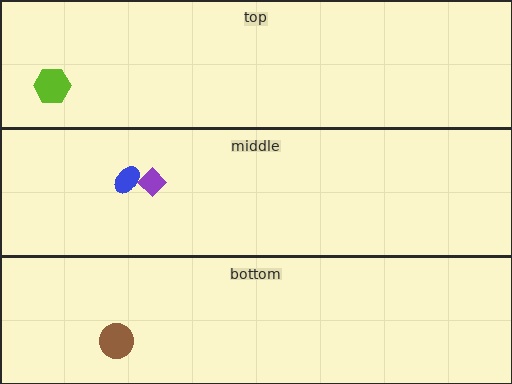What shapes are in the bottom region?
The brown circle.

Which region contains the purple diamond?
The middle region.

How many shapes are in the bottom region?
1.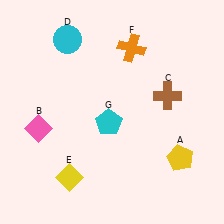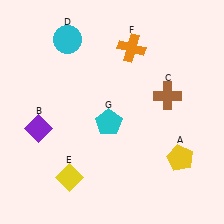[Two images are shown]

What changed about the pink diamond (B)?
In Image 1, B is pink. In Image 2, it changed to purple.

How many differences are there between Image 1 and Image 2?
There is 1 difference between the two images.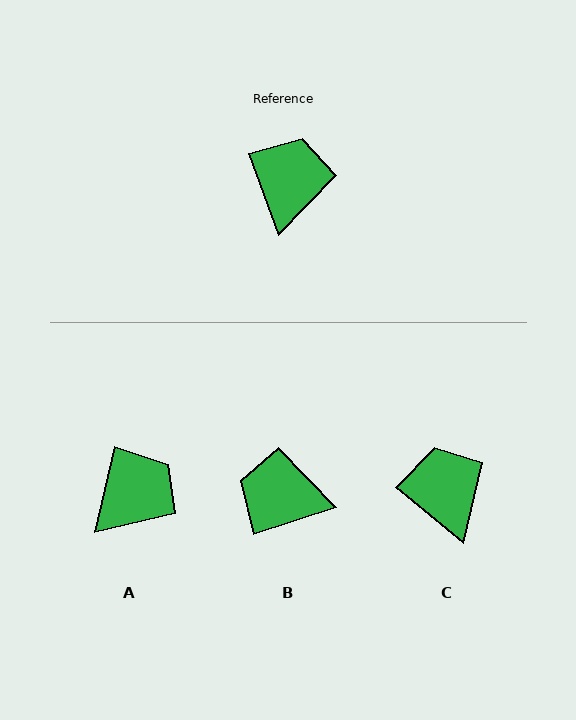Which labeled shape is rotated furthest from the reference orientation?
B, about 88 degrees away.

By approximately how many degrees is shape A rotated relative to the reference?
Approximately 34 degrees clockwise.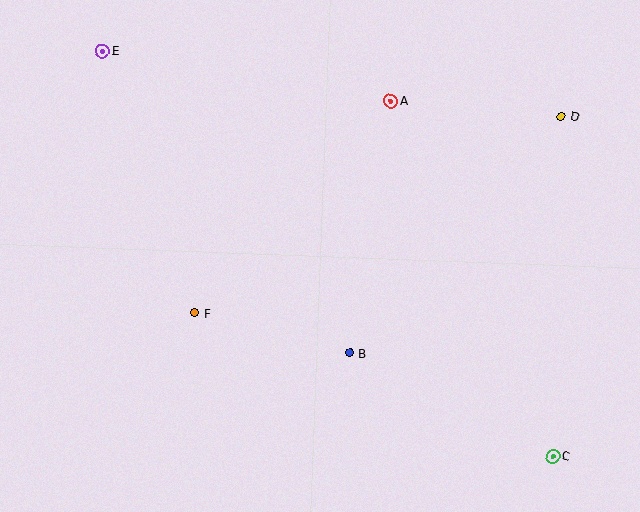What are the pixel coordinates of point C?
Point C is at (553, 456).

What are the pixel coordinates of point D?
Point D is at (561, 116).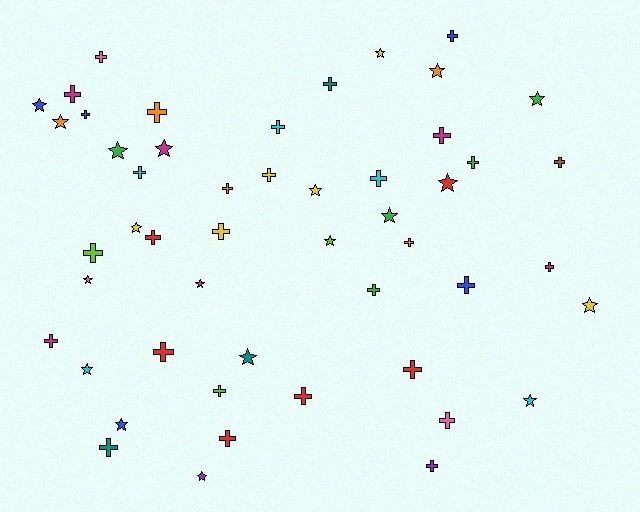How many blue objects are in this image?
There are 5 blue objects.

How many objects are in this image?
There are 50 objects.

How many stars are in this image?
There are 20 stars.